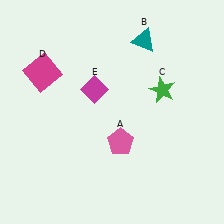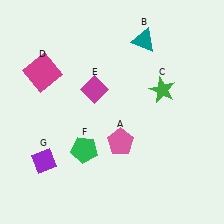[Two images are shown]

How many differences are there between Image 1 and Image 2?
There are 2 differences between the two images.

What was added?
A green pentagon (F), a purple diamond (G) were added in Image 2.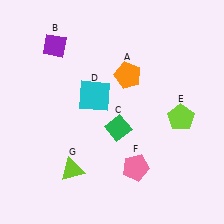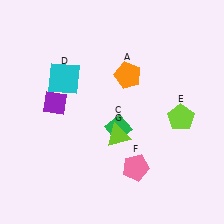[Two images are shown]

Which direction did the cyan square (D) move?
The cyan square (D) moved left.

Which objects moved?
The objects that moved are: the purple diamond (B), the cyan square (D), the lime triangle (G).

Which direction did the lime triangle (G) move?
The lime triangle (G) moved right.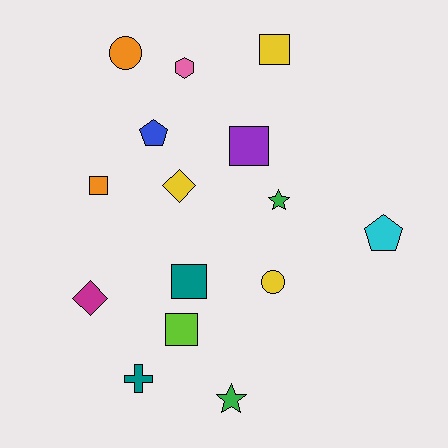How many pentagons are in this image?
There are 2 pentagons.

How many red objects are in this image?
There are no red objects.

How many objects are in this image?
There are 15 objects.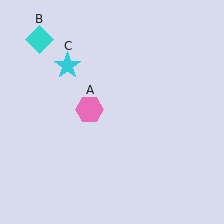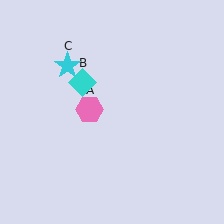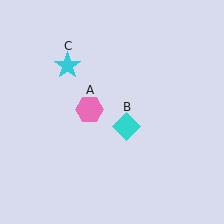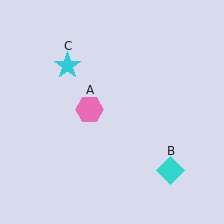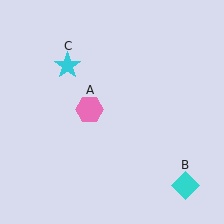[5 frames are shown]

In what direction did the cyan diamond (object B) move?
The cyan diamond (object B) moved down and to the right.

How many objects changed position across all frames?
1 object changed position: cyan diamond (object B).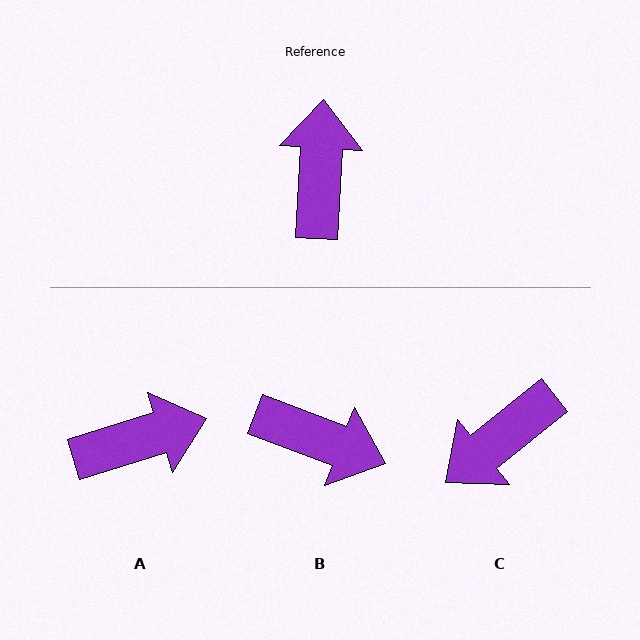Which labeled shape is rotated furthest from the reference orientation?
C, about 132 degrees away.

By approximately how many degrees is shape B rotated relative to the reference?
Approximately 108 degrees clockwise.